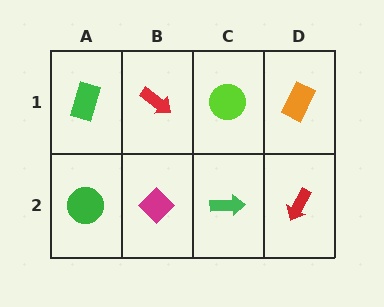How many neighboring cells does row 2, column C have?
3.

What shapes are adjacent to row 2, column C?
A lime circle (row 1, column C), a magenta diamond (row 2, column B), a red arrow (row 2, column D).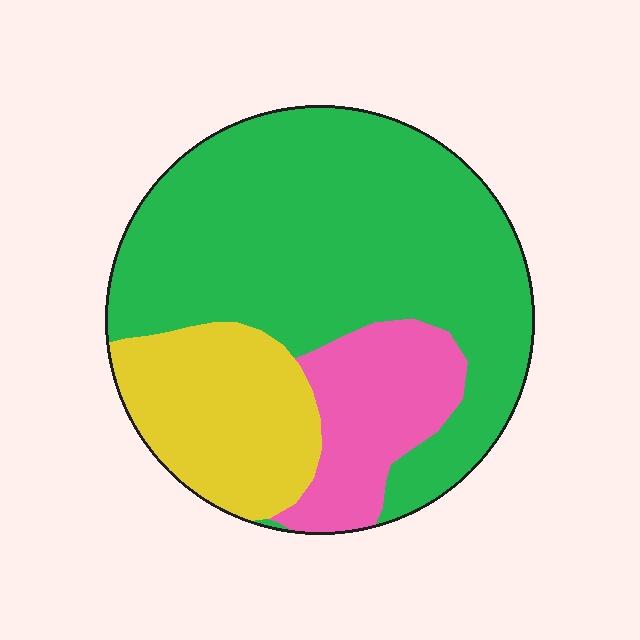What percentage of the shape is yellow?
Yellow covers around 20% of the shape.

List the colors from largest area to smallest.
From largest to smallest: green, yellow, pink.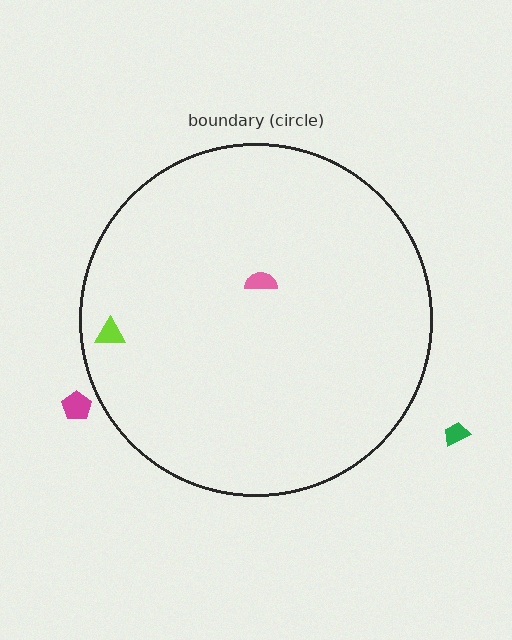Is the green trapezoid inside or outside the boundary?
Outside.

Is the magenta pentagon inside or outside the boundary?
Outside.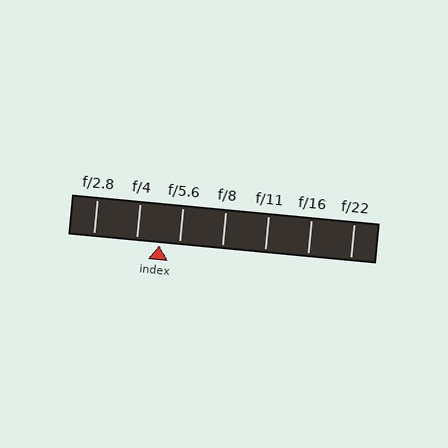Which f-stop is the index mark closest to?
The index mark is closest to f/5.6.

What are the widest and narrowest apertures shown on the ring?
The widest aperture shown is f/2.8 and the narrowest is f/22.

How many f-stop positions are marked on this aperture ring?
There are 7 f-stop positions marked.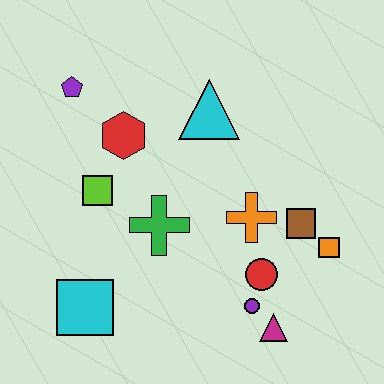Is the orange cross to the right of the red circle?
No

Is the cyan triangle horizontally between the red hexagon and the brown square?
Yes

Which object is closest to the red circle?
The purple circle is closest to the red circle.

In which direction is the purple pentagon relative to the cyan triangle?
The purple pentagon is to the left of the cyan triangle.